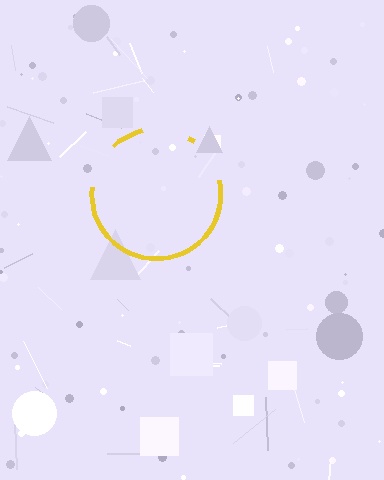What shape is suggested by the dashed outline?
The dashed outline suggests a circle.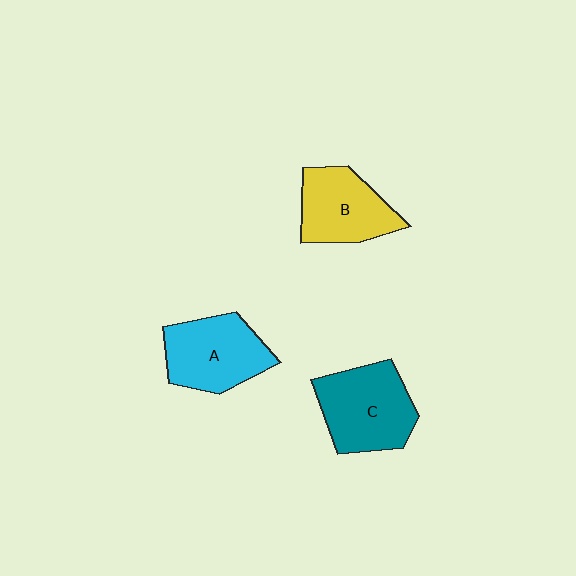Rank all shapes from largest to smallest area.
From largest to smallest: C (teal), A (cyan), B (yellow).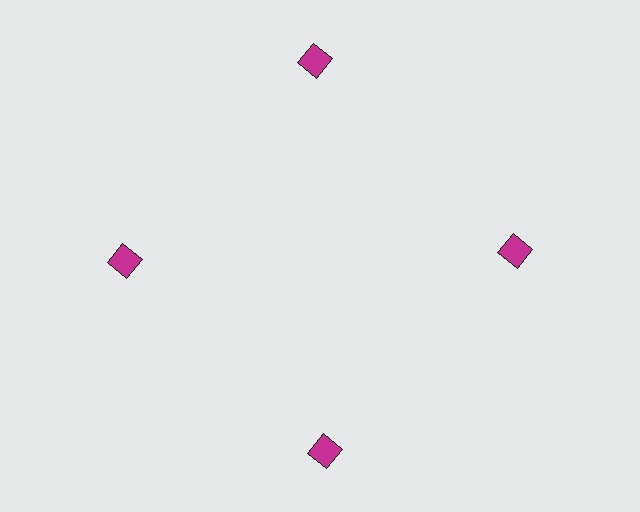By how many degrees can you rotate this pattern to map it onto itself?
The pattern maps onto itself every 90 degrees of rotation.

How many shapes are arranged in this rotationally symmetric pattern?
There are 4 shapes, arranged in 4 groups of 1.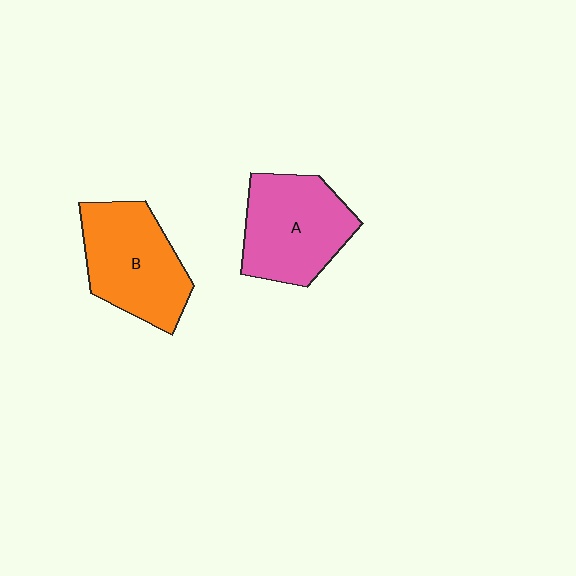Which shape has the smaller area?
Shape B (orange).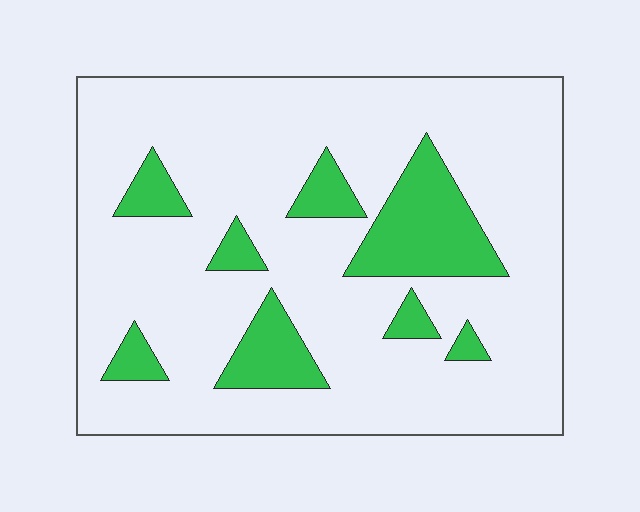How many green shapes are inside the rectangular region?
8.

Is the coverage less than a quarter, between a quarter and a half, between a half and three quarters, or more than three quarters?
Less than a quarter.